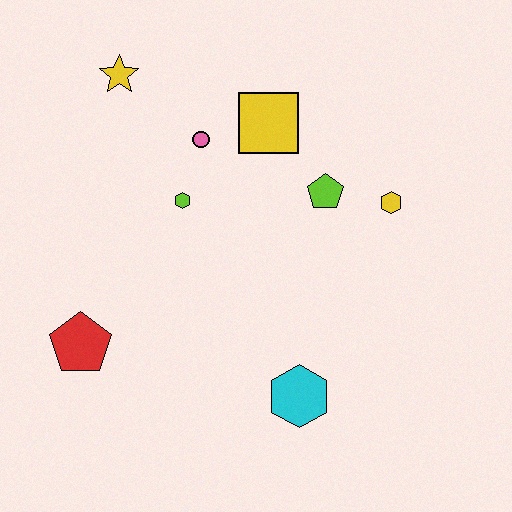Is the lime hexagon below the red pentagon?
No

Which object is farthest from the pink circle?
The cyan hexagon is farthest from the pink circle.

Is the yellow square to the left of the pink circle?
No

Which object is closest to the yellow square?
The pink circle is closest to the yellow square.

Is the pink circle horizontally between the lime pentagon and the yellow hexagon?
No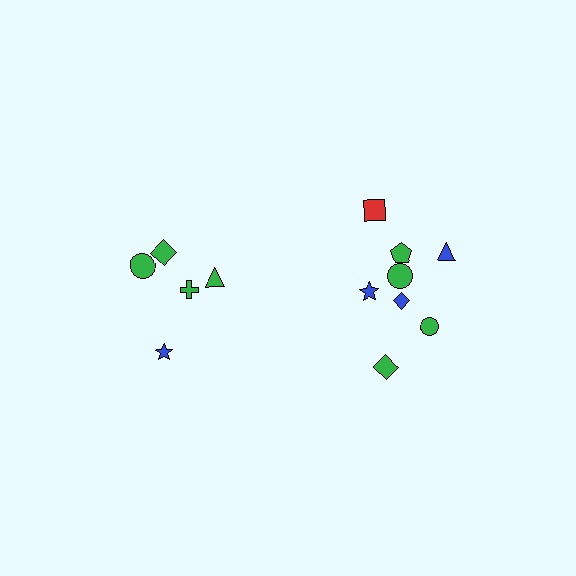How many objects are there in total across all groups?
There are 13 objects.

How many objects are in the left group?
There are 5 objects.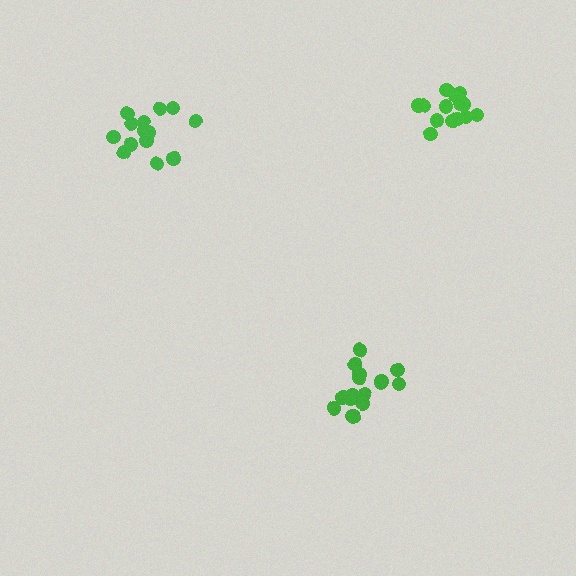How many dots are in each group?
Group 1: 14 dots, Group 2: 16 dots, Group 3: 14 dots (44 total).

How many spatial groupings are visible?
There are 3 spatial groupings.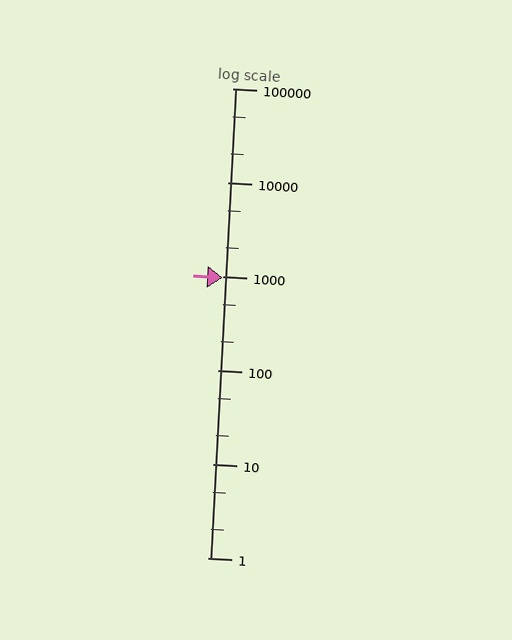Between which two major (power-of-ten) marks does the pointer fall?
The pointer is between 100 and 1000.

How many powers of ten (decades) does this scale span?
The scale spans 5 decades, from 1 to 100000.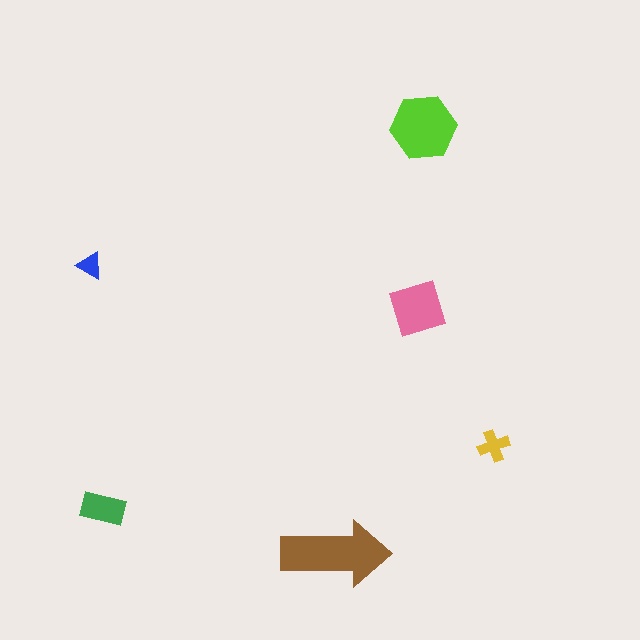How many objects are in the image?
There are 6 objects in the image.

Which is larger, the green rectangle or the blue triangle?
The green rectangle.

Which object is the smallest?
The blue triangle.